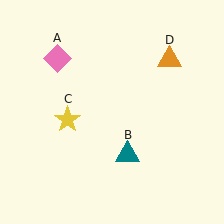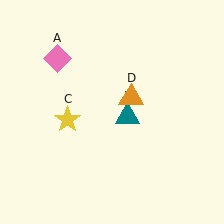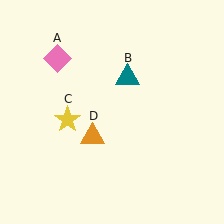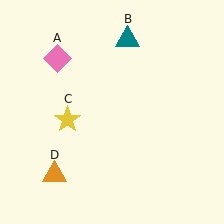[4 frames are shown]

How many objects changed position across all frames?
2 objects changed position: teal triangle (object B), orange triangle (object D).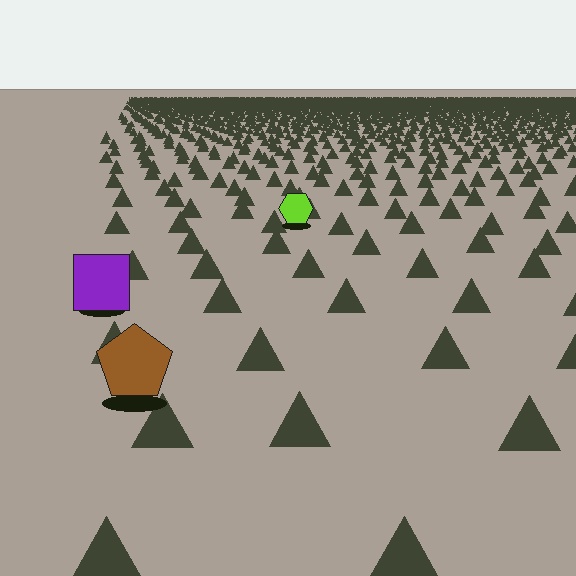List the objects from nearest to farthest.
From nearest to farthest: the brown pentagon, the purple square, the lime hexagon.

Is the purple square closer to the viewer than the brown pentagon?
No. The brown pentagon is closer — you can tell from the texture gradient: the ground texture is coarser near it.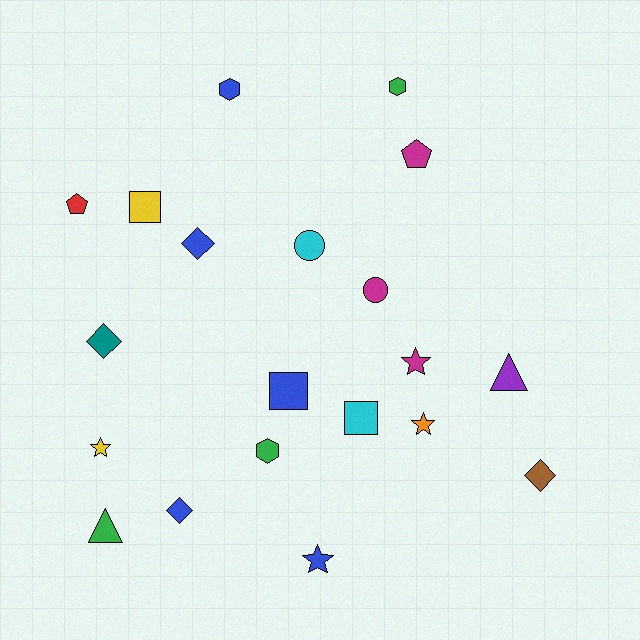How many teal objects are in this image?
There is 1 teal object.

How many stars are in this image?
There are 4 stars.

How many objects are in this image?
There are 20 objects.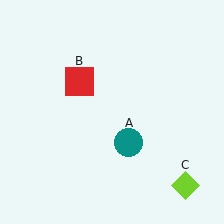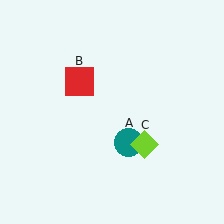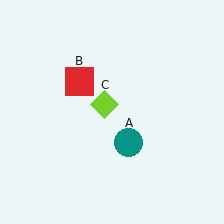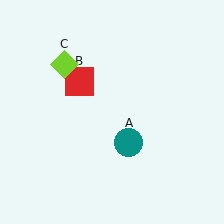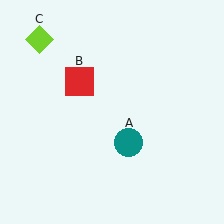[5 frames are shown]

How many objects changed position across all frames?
1 object changed position: lime diamond (object C).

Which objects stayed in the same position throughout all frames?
Teal circle (object A) and red square (object B) remained stationary.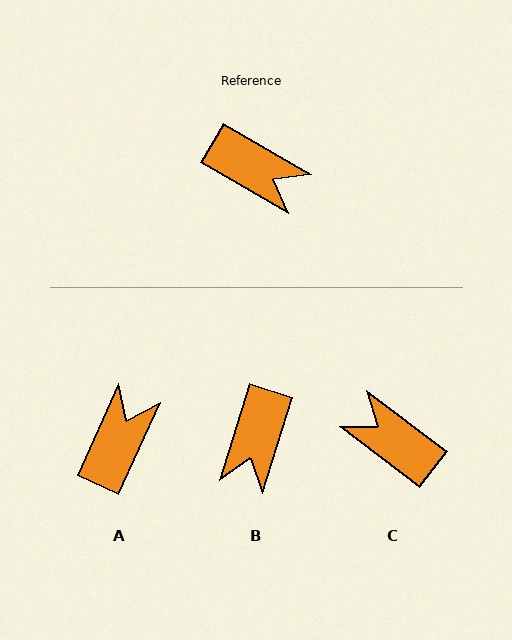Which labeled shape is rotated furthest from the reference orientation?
C, about 173 degrees away.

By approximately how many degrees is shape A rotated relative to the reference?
Approximately 96 degrees counter-clockwise.